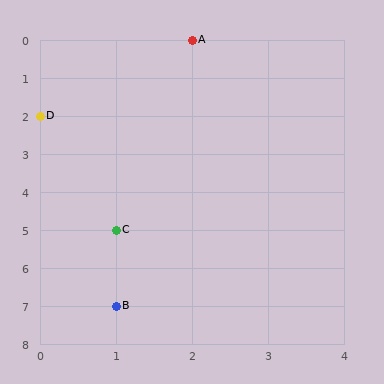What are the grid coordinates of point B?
Point B is at grid coordinates (1, 7).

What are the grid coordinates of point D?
Point D is at grid coordinates (0, 2).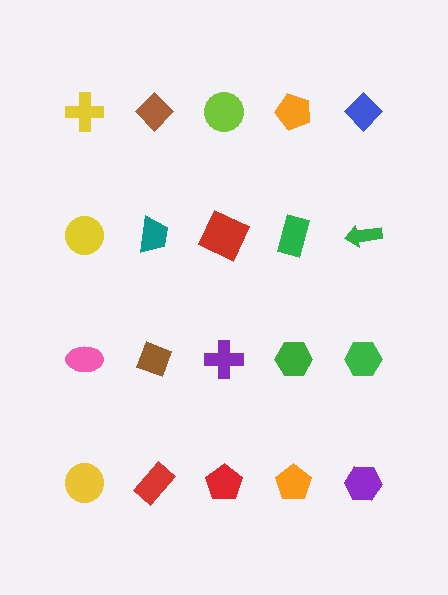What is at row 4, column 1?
A yellow circle.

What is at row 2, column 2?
A teal trapezoid.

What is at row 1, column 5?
A blue diamond.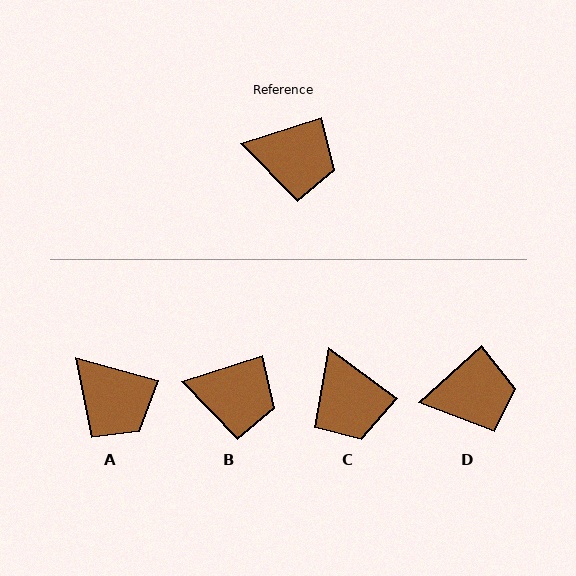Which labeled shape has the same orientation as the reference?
B.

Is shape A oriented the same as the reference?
No, it is off by about 33 degrees.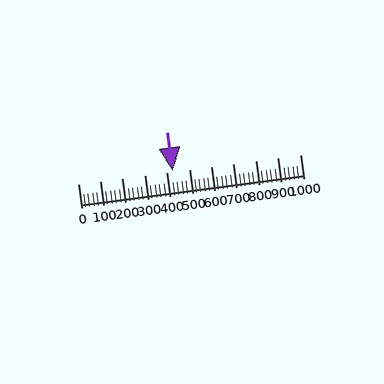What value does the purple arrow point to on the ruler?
The purple arrow points to approximately 427.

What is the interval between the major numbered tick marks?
The major tick marks are spaced 100 units apart.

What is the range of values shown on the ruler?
The ruler shows values from 0 to 1000.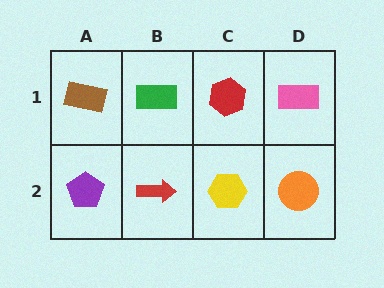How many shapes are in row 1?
4 shapes.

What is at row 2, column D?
An orange circle.